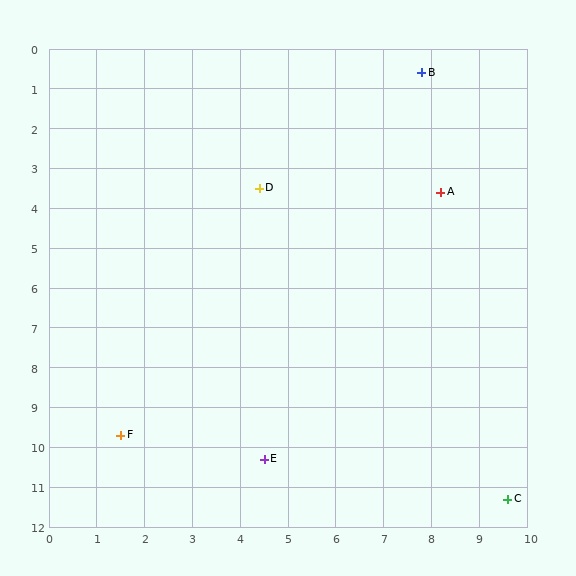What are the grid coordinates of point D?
Point D is at approximately (4.4, 3.5).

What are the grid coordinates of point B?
Point B is at approximately (7.8, 0.6).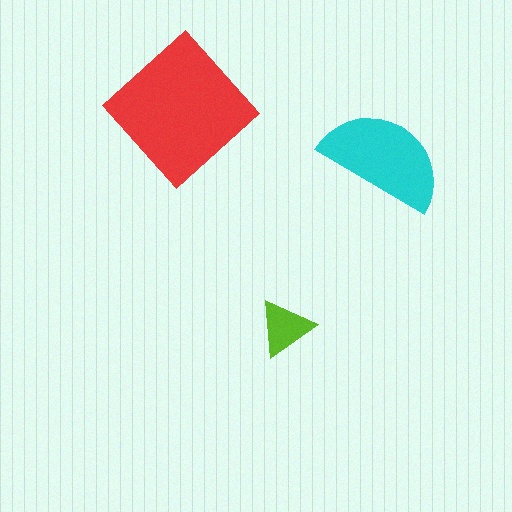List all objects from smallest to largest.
The lime triangle, the cyan semicircle, the red diamond.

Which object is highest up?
The red diamond is topmost.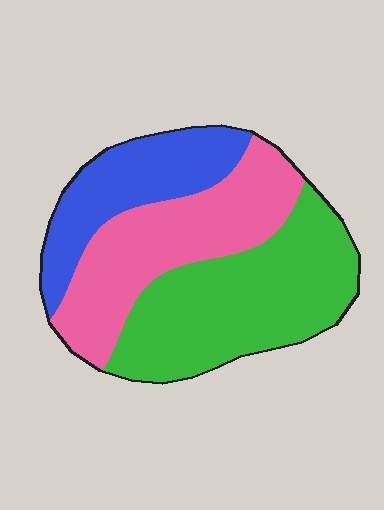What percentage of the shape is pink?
Pink covers around 35% of the shape.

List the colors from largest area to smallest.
From largest to smallest: green, pink, blue.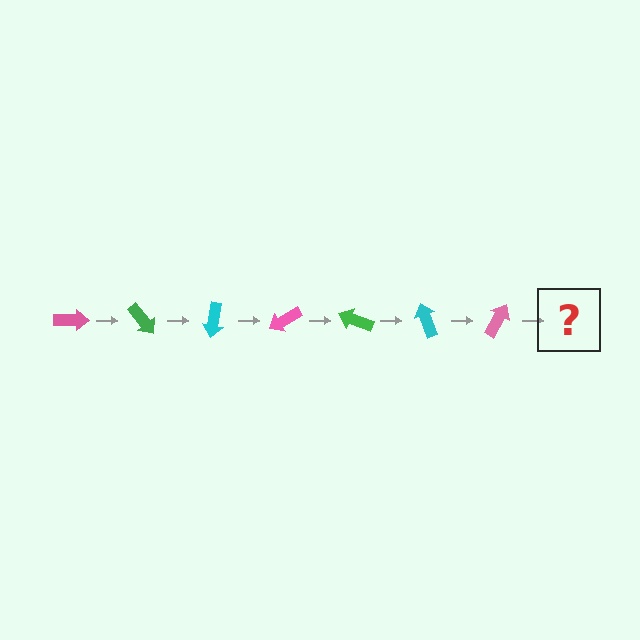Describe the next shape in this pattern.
It should be a green arrow, rotated 350 degrees from the start.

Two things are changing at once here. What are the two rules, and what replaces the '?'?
The two rules are that it rotates 50 degrees each step and the color cycles through pink, green, and cyan. The '?' should be a green arrow, rotated 350 degrees from the start.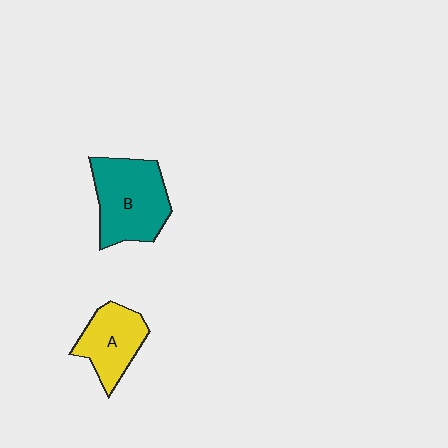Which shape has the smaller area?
Shape A (yellow).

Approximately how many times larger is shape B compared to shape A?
Approximately 1.4 times.